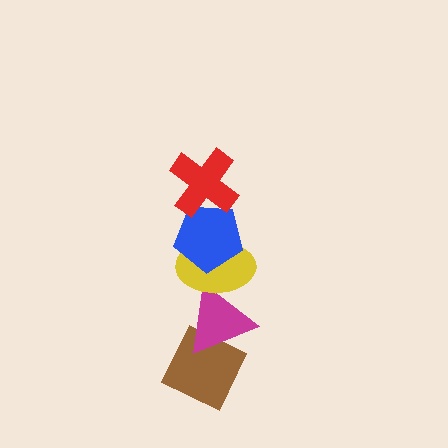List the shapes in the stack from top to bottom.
From top to bottom: the red cross, the blue pentagon, the yellow ellipse, the magenta triangle, the brown diamond.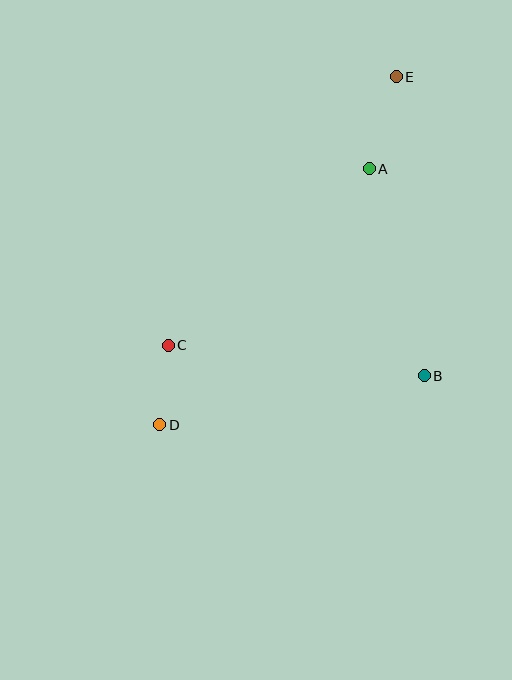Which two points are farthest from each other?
Points D and E are farthest from each other.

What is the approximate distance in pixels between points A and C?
The distance between A and C is approximately 267 pixels.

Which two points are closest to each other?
Points C and D are closest to each other.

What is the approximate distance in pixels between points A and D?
The distance between A and D is approximately 331 pixels.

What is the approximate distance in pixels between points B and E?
The distance between B and E is approximately 300 pixels.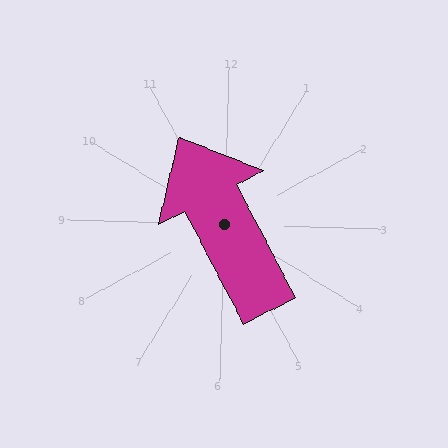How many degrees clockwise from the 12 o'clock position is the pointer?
Approximately 331 degrees.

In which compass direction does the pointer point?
Northwest.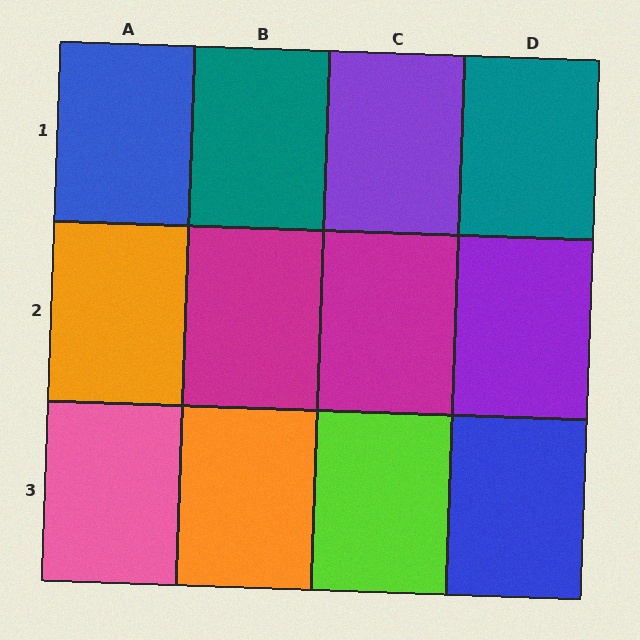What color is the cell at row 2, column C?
Magenta.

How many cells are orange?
2 cells are orange.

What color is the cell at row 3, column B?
Orange.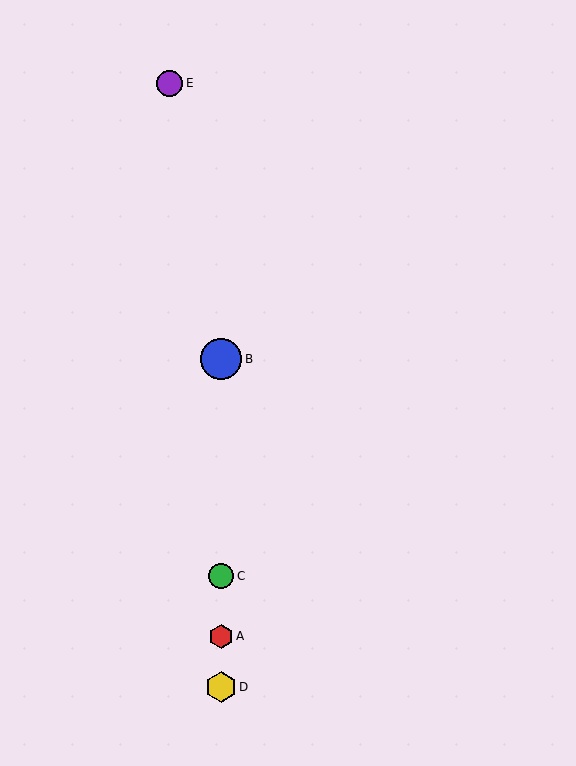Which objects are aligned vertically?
Objects A, B, C, D are aligned vertically.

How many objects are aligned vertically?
4 objects (A, B, C, D) are aligned vertically.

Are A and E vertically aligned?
No, A is at x≈221 and E is at x≈170.